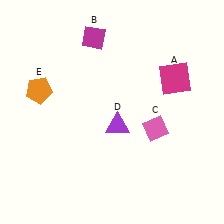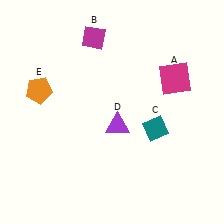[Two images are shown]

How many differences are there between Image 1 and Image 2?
There is 1 difference between the two images.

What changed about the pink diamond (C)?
In Image 1, C is pink. In Image 2, it changed to teal.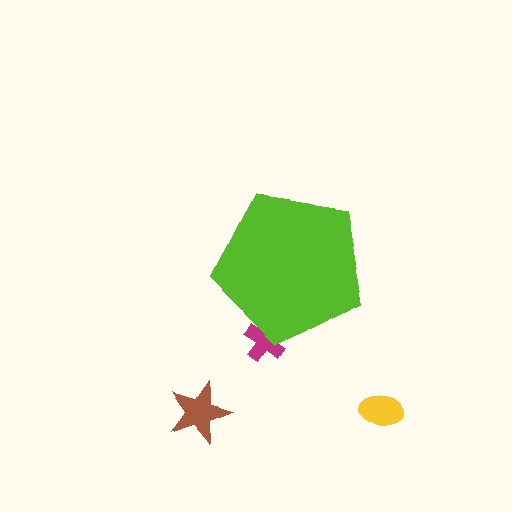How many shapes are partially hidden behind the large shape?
1 shape is partially hidden.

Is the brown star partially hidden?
No, the brown star is fully visible.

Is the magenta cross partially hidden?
Yes, the magenta cross is partially hidden behind the lime pentagon.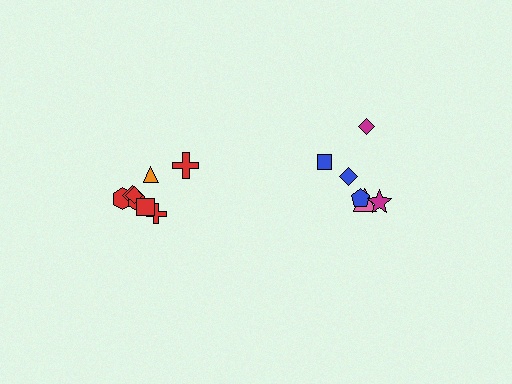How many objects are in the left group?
There are 8 objects.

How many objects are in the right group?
There are 6 objects.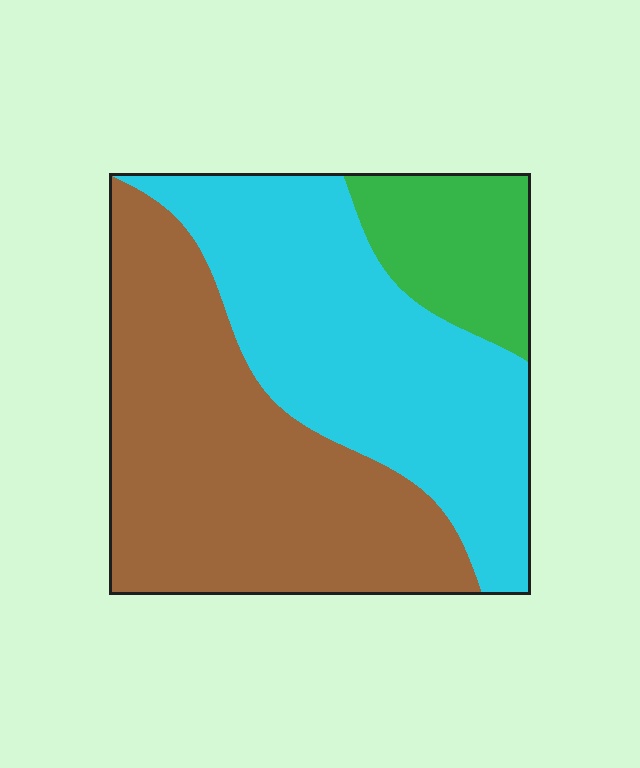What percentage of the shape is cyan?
Cyan takes up about two fifths (2/5) of the shape.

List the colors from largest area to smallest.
From largest to smallest: brown, cyan, green.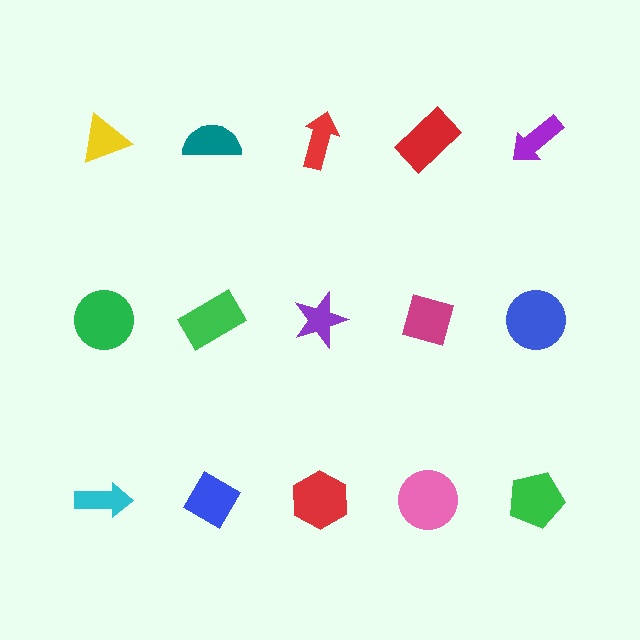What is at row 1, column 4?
A red rectangle.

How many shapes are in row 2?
5 shapes.